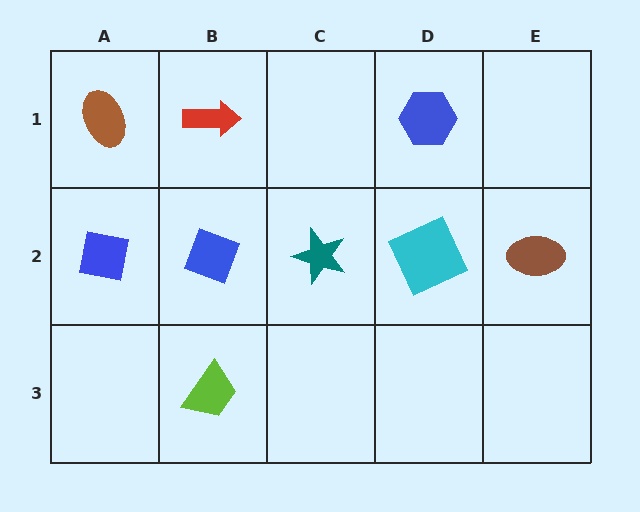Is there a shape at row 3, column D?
No, that cell is empty.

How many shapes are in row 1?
3 shapes.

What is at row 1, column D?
A blue hexagon.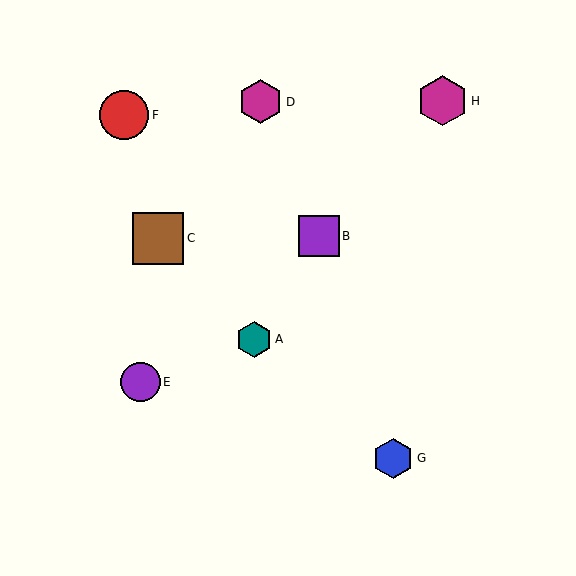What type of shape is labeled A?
Shape A is a teal hexagon.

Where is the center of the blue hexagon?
The center of the blue hexagon is at (393, 458).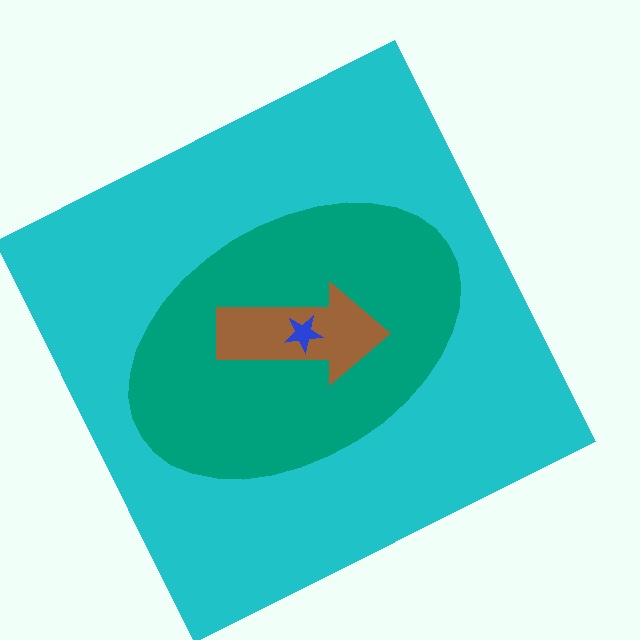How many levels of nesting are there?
4.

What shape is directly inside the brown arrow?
The blue star.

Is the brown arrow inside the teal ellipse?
Yes.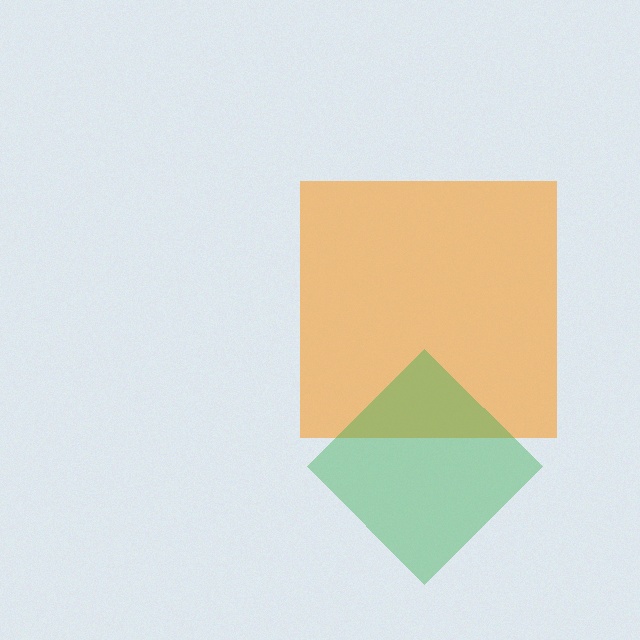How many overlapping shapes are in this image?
There are 2 overlapping shapes in the image.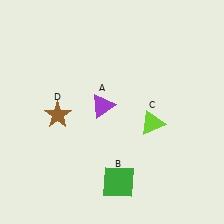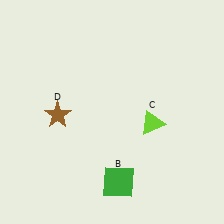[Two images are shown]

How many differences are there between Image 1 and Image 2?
There is 1 difference between the two images.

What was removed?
The purple triangle (A) was removed in Image 2.